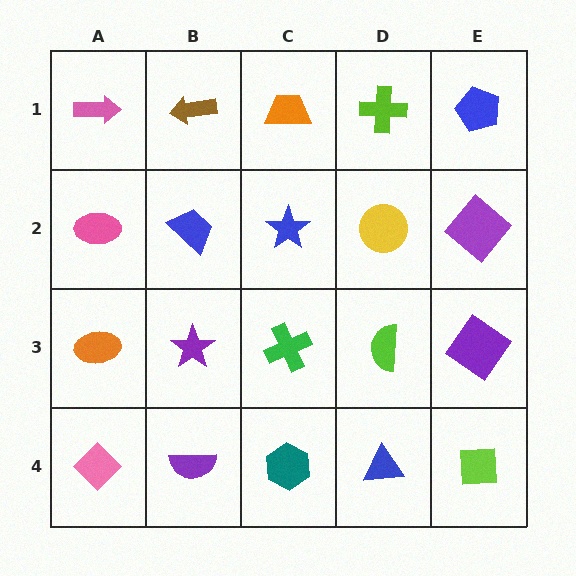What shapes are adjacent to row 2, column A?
A pink arrow (row 1, column A), an orange ellipse (row 3, column A), a blue trapezoid (row 2, column B).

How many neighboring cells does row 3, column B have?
4.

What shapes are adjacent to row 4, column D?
A lime semicircle (row 3, column D), a teal hexagon (row 4, column C), a lime square (row 4, column E).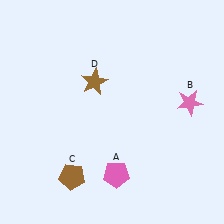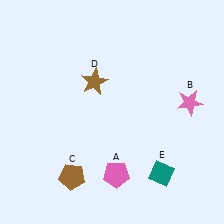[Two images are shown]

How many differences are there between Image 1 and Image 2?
There is 1 difference between the two images.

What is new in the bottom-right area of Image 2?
A teal diamond (E) was added in the bottom-right area of Image 2.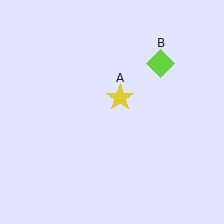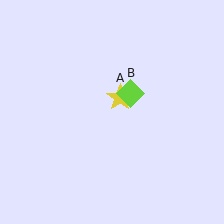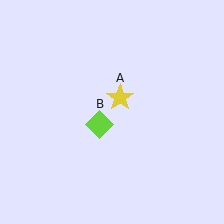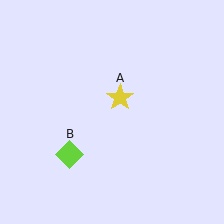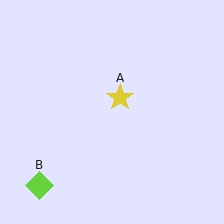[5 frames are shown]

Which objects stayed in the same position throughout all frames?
Yellow star (object A) remained stationary.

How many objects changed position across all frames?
1 object changed position: lime diamond (object B).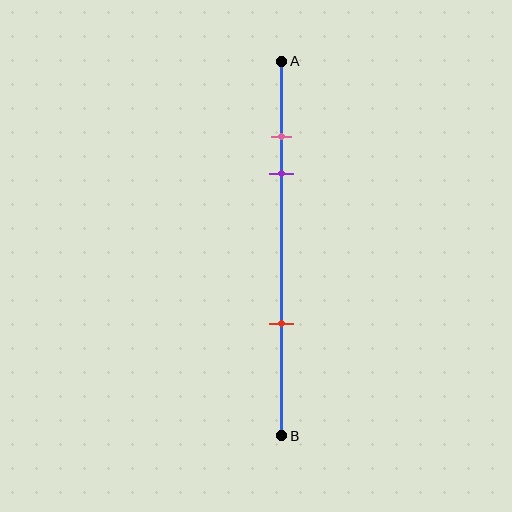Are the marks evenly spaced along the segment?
No, the marks are not evenly spaced.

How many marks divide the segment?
There are 3 marks dividing the segment.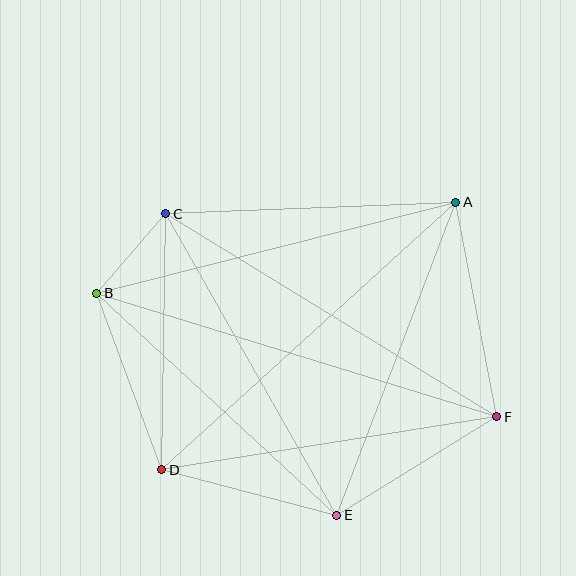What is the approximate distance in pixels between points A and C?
The distance between A and C is approximately 290 pixels.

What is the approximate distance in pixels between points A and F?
The distance between A and F is approximately 219 pixels.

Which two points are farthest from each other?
Points B and F are farthest from each other.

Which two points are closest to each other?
Points B and C are closest to each other.